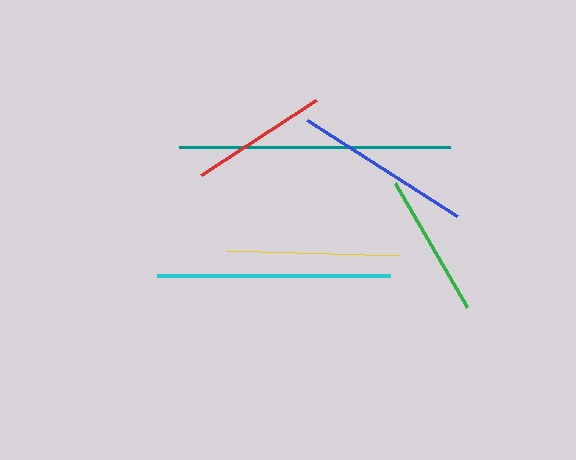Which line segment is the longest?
The teal line is the longest at approximately 271 pixels.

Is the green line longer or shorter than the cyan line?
The cyan line is longer than the green line.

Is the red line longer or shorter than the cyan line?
The cyan line is longer than the red line.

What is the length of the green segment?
The green segment is approximately 143 pixels long.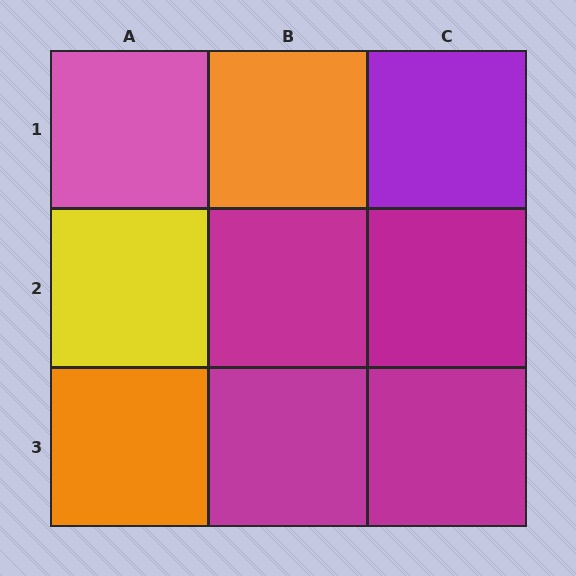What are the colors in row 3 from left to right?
Orange, magenta, magenta.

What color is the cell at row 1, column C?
Purple.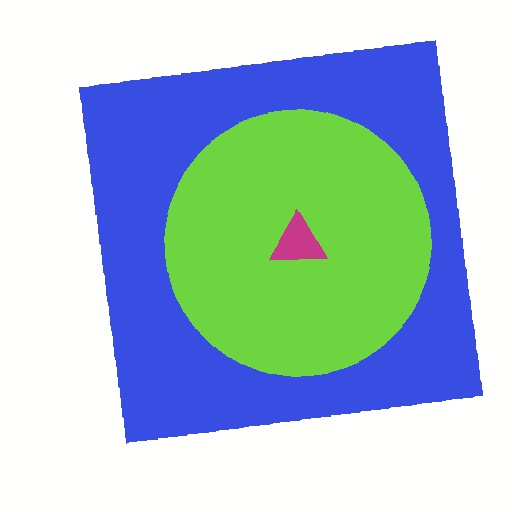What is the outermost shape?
The blue square.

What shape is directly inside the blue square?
The lime circle.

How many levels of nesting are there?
3.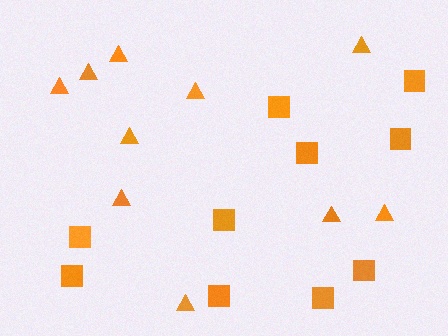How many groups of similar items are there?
There are 2 groups: one group of squares (10) and one group of triangles (10).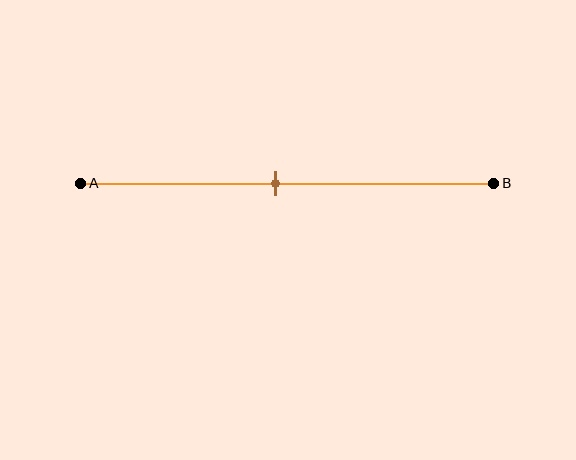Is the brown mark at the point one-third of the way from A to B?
No, the mark is at about 45% from A, not at the 33% one-third point.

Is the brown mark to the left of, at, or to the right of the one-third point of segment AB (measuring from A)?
The brown mark is to the right of the one-third point of segment AB.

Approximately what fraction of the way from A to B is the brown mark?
The brown mark is approximately 45% of the way from A to B.